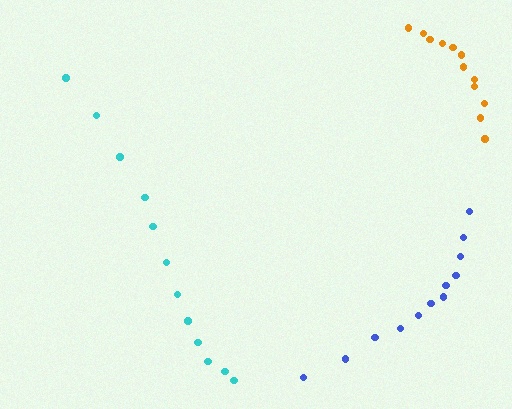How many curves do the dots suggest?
There are 3 distinct paths.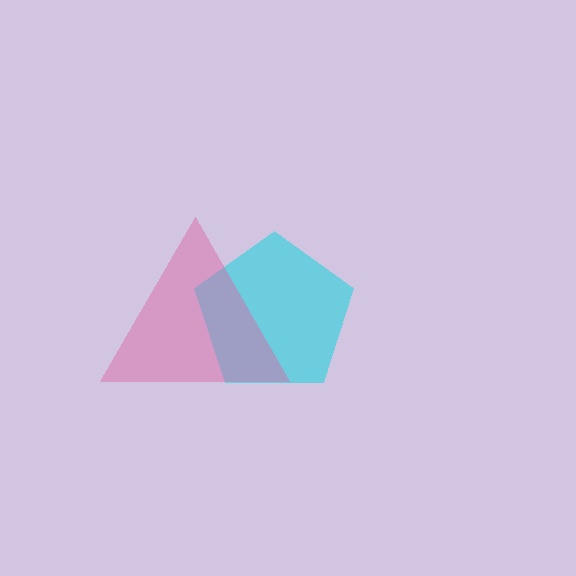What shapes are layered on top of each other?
The layered shapes are: a cyan pentagon, a pink triangle.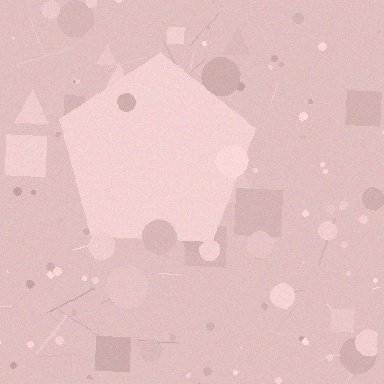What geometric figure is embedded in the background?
A pentagon is embedded in the background.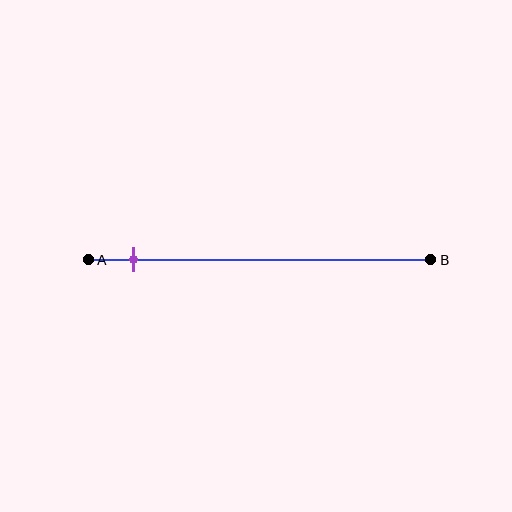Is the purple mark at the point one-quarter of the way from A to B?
No, the mark is at about 15% from A, not at the 25% one-quarter point.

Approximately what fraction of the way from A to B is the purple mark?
The purple mark is approximately 15% of the way from A to B.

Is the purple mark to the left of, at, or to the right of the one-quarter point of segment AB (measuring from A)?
The purple mark is to the left of the one-quarter point of segment AB.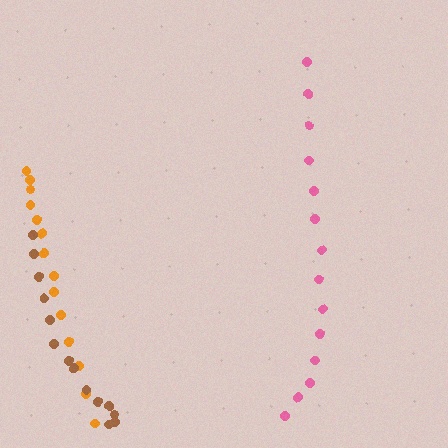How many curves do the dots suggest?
There are 3 distinct paths.